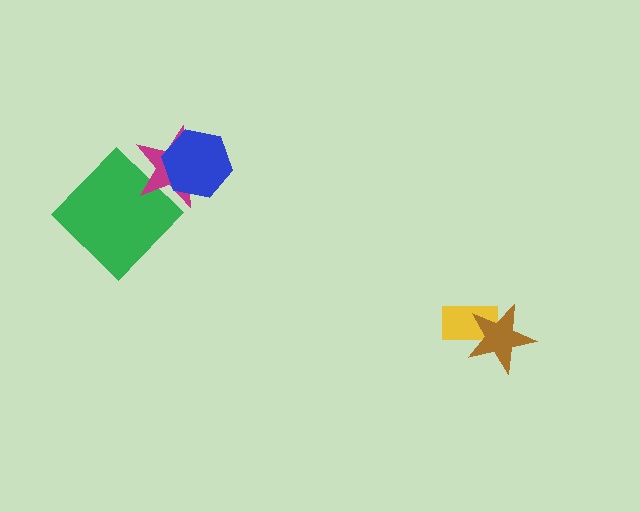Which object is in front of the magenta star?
The blue hexagon is in front of the magenta star.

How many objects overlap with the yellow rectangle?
1 object overlaps with the yellow rectangle.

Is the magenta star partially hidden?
Yes, it is partially covered by another shape.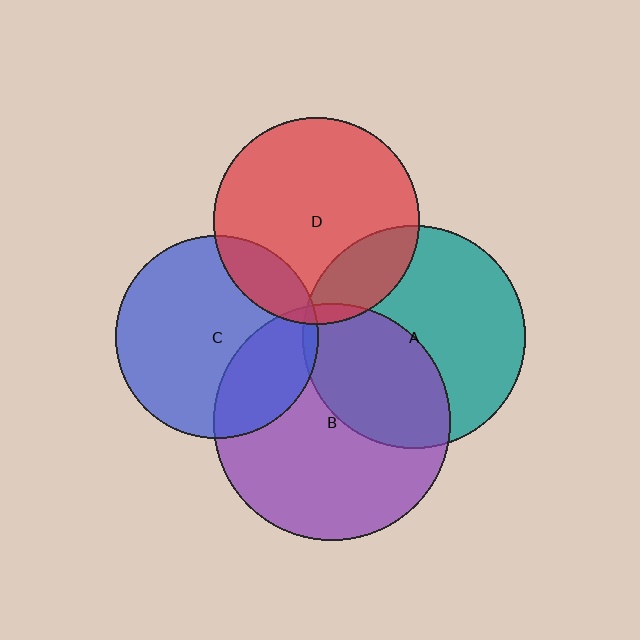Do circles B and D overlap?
Yes.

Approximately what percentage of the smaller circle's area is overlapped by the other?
Approximately 5%.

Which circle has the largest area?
Circle B (purple).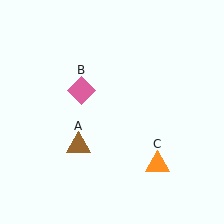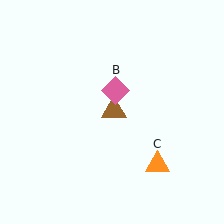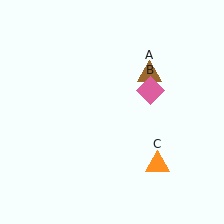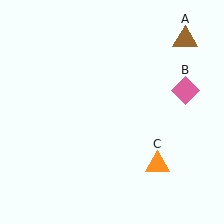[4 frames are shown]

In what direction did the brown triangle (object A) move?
The brown triangle (object A) moved up and to the right.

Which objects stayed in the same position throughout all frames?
Orange triangle (object C) remained stationary.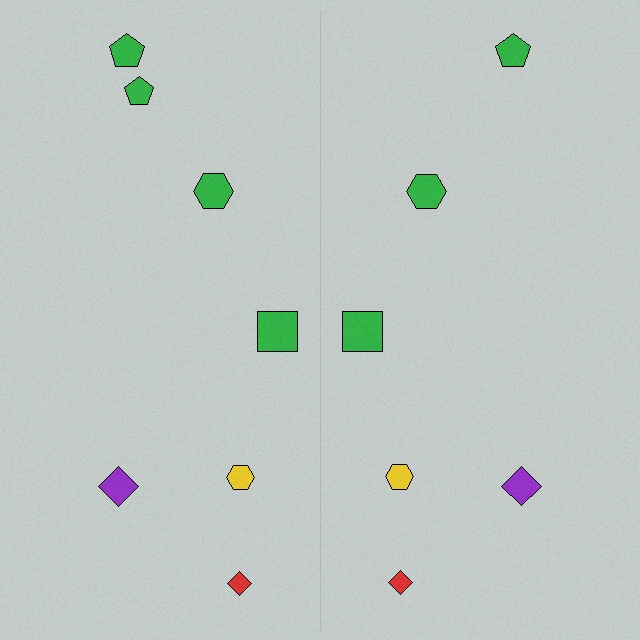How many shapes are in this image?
There are 13 shapes in this image.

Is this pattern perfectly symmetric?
No, the pattern is not perfectly symmetric. A green pentagon is missing from the right side.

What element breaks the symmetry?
A green pentagon is missing from the right side.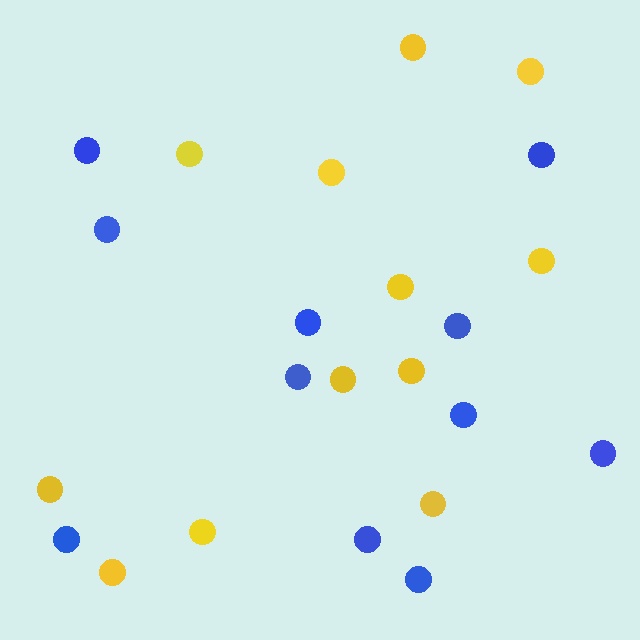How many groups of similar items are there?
There are 2 groups: one group of yellow circles (12) and one group of blue circles (11).